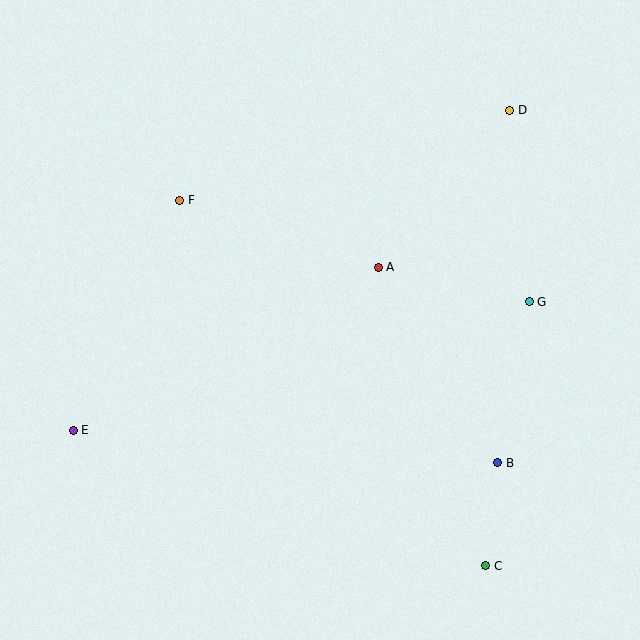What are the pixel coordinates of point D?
Point D is at (510, 110).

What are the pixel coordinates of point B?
Point B is at (498, 463).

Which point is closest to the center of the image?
Point A at (378, 267) is closest to the center.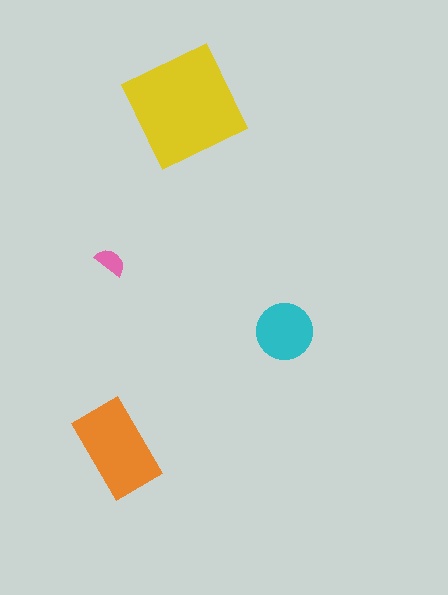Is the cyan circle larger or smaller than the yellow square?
Smaller.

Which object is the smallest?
The pink semicircle.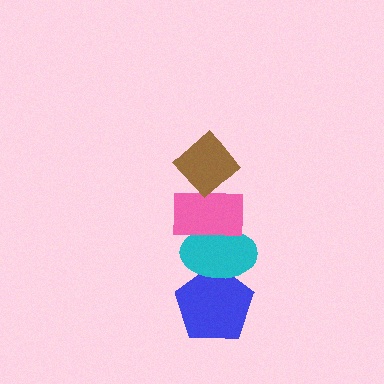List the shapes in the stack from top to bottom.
From top to bottom: the brown diamond, the pink rectangle, the cyan ellipse, the blue pentagon.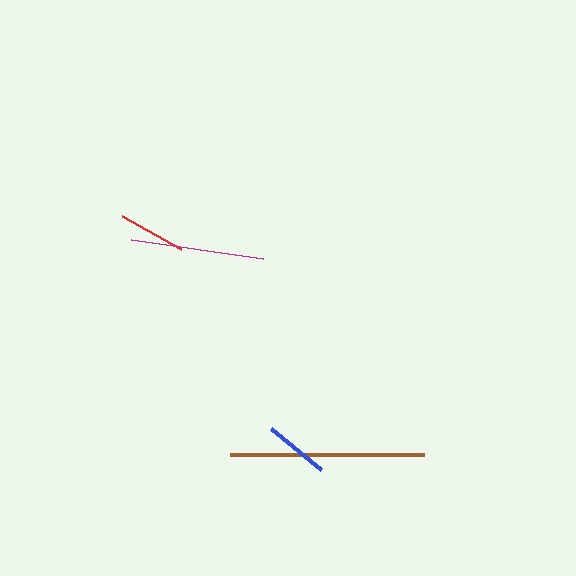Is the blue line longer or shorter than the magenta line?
The magenta line is longer than the blue line.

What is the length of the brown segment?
The brown segment is approximately 195 pixels long.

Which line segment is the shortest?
The blue line is the shortest at approximately 65 pixels.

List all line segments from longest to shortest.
From longest to shortest: brown, magenta, red, blue.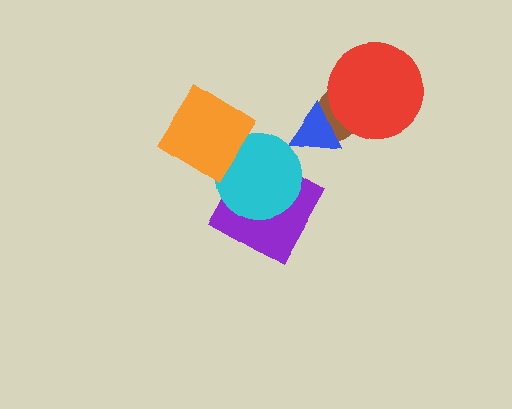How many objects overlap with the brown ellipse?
2 objects overlap with the brown ellipse.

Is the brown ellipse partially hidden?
Yes, it is partially covered by another shape.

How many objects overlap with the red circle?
1 object overlaps with the red circle.